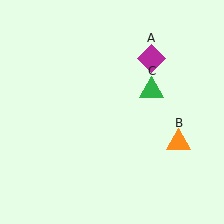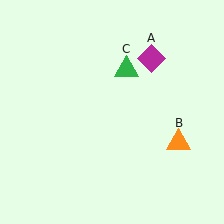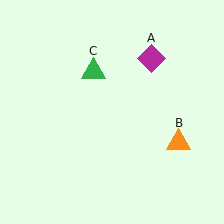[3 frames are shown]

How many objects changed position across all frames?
1 object changed position: green triangle (object C).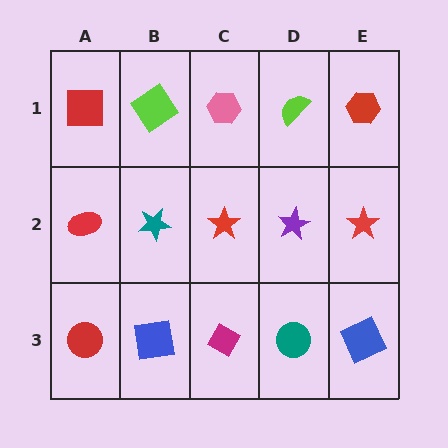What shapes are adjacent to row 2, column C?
A pink hexagon (row 1, column C), a magenta diamond (row 3, column C), a teal star (row 2, column B), a purple star (row 2, column D).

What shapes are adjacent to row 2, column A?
A red square (row 1, column A), a red circle (row 3, column A), a teal star (row 2, column B).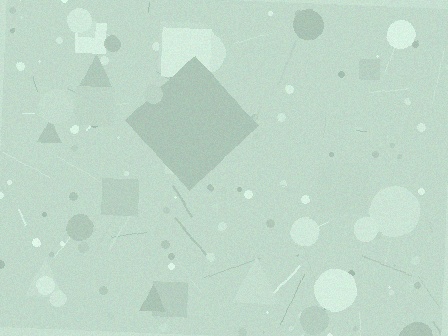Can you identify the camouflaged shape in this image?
The camouflaged shape is a diamond.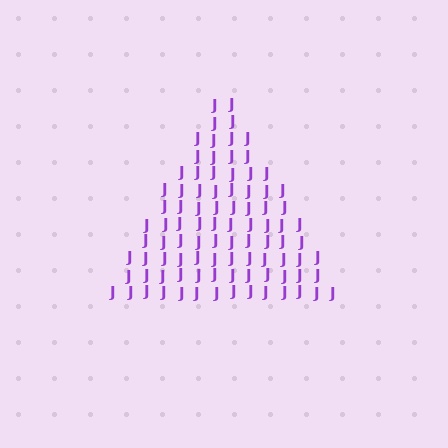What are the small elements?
The small elements are letter J's.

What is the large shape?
The large shape is a triangle.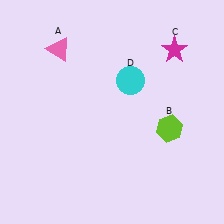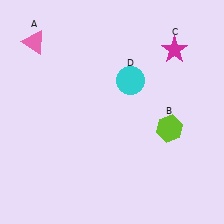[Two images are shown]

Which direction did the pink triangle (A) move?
The pink triangle (A) moved left.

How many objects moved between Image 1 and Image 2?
1 object moved between the two images.